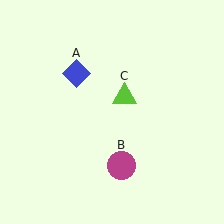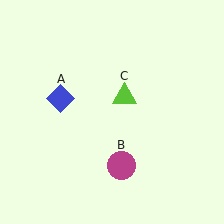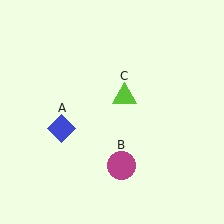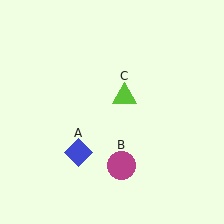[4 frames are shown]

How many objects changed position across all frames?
1 object changed position: blue diamond (object A).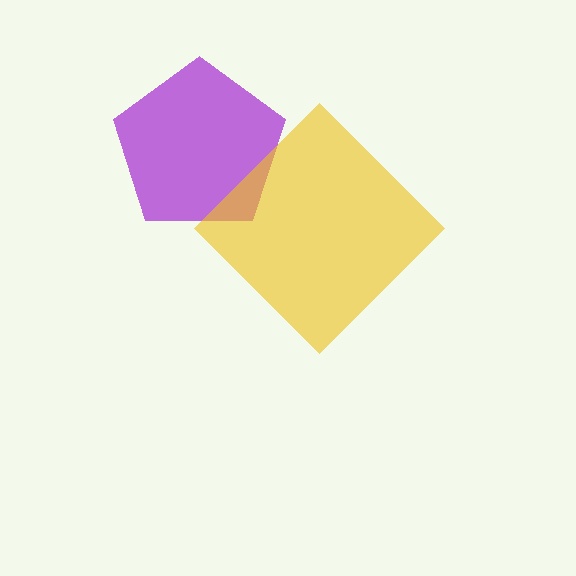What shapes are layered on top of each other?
The layered shapes are: a purple pentagon, a yellow diamond.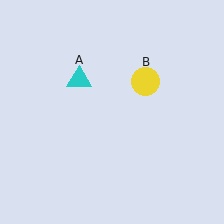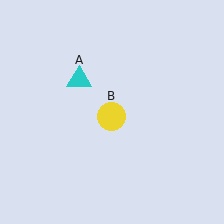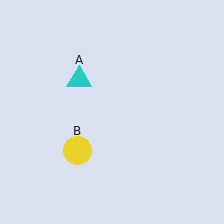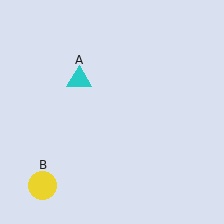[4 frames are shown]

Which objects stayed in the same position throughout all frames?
Cyan triangle (object A) remained stationary.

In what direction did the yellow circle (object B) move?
The yellow circle (object B) moved down and to the left.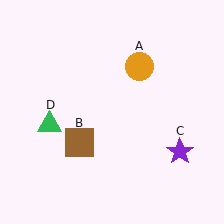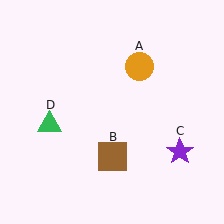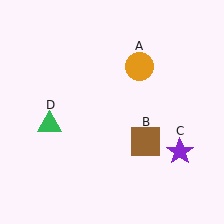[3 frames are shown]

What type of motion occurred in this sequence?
The brown square (object B) rotated counterclockwise around the center of the scene.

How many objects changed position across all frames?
1 object changed position: brown square (object B).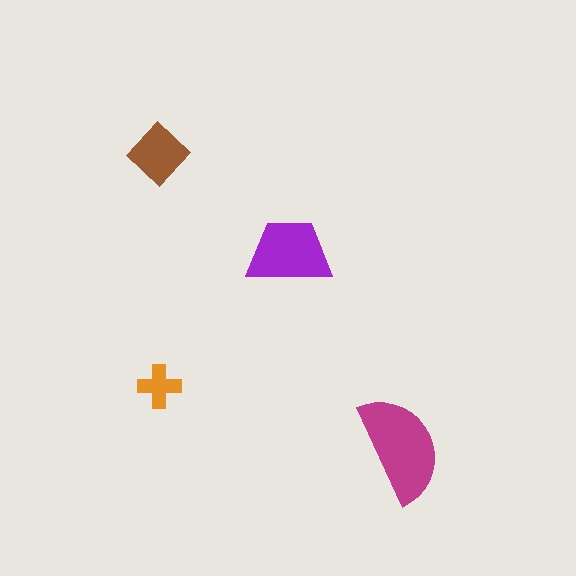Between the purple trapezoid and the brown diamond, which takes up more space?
The purple trapezoid.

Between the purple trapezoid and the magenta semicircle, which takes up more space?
The magenta semicircle.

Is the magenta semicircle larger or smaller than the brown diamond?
Larger.